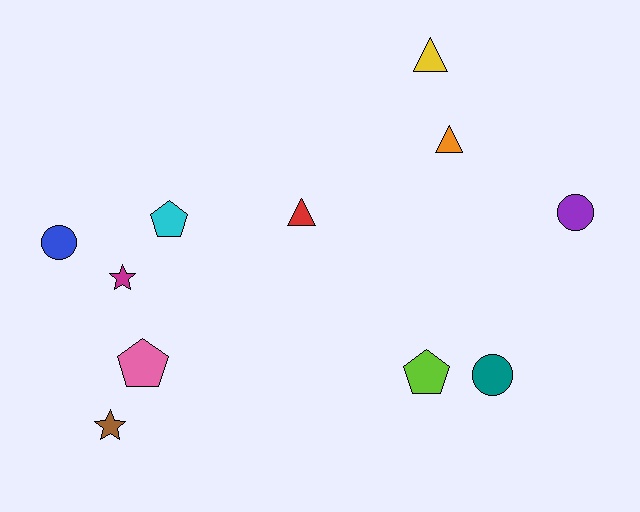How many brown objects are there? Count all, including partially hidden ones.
There is 1 brown object.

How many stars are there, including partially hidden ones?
There are 2 stars.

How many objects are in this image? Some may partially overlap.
There are 11 objects.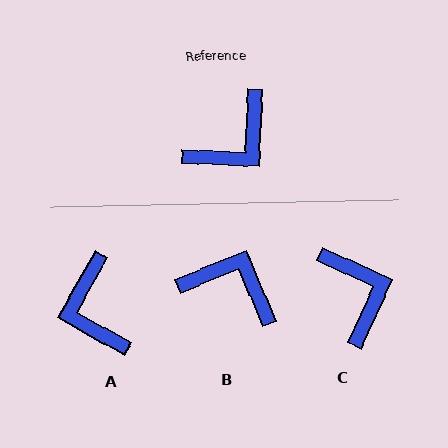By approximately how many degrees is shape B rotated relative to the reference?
Approximately 115 degrees counter-clockwise.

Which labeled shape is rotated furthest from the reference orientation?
A, about 117 degrees away.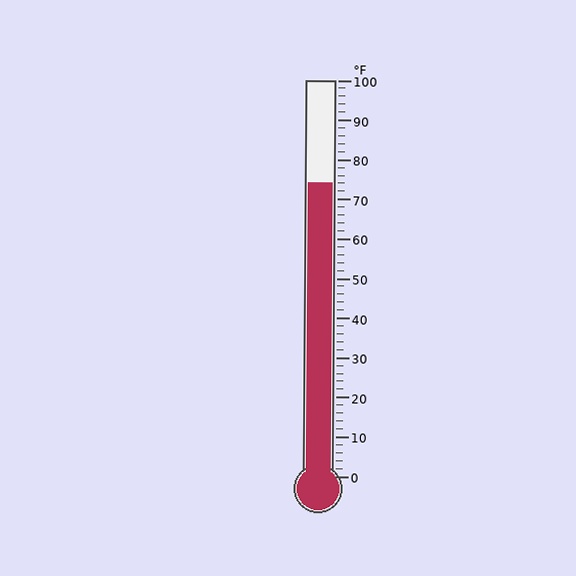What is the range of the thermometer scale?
The thermometer scale ranges from 0°F to 100°F.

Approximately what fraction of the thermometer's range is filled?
The thermometer is filled to approximately 75% of its range.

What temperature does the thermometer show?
The thermometer shows approximately 74°F.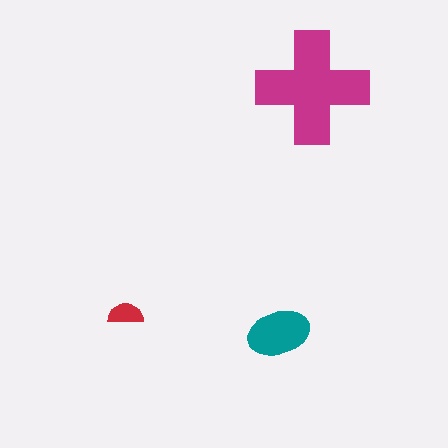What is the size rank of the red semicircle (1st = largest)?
3rd.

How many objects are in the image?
There are 3 objects in the image.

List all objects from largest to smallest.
The magenta cross, the teal ellipse, the red semicircle.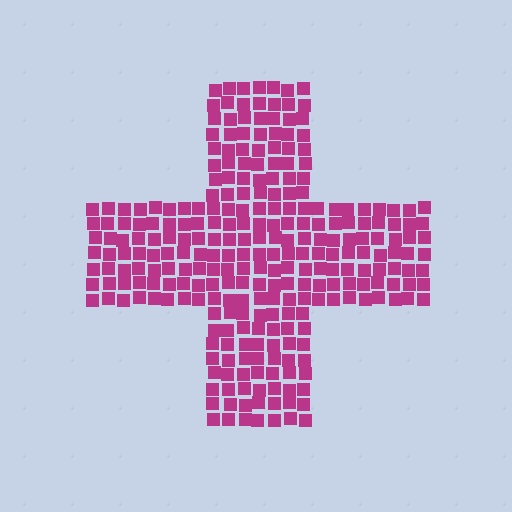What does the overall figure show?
The overall figure shows a cross.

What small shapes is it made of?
It is made of small squares.